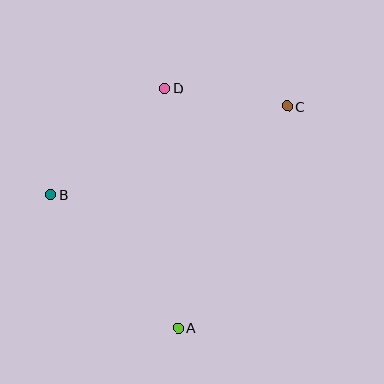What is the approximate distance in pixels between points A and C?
The distance between A and C is approximately 247 pixels.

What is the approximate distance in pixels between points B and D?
The distance between B and D is approximately 156 pixels.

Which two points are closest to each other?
Points C and D are closest to each other.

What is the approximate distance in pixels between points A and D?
The distance between A and D is approximately 240 pixels.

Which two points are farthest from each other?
Points B and C are farthest from each other.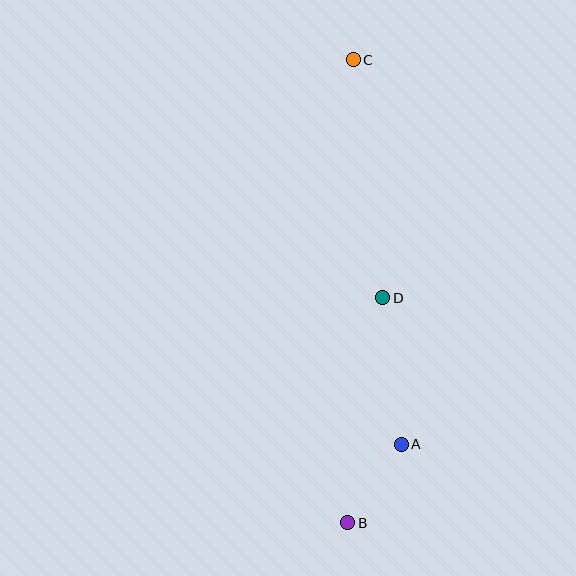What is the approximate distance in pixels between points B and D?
The distance between B and D is approximately 228 pixels.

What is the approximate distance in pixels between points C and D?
The distance between C and D is approximately 240 pixels.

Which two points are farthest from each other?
Points B and C are farthest from each other.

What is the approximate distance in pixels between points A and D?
The distance between A and D is approximately 147 pixels.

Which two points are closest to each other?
Points A and B are closest to each other.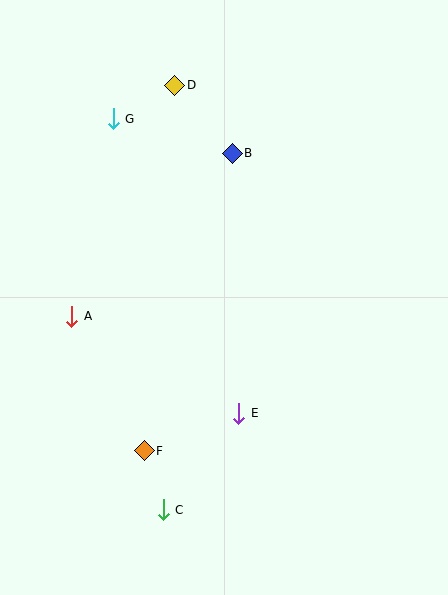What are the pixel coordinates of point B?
Point B is at (232, 153).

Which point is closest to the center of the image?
Point E at (239, 413) is closest to the center.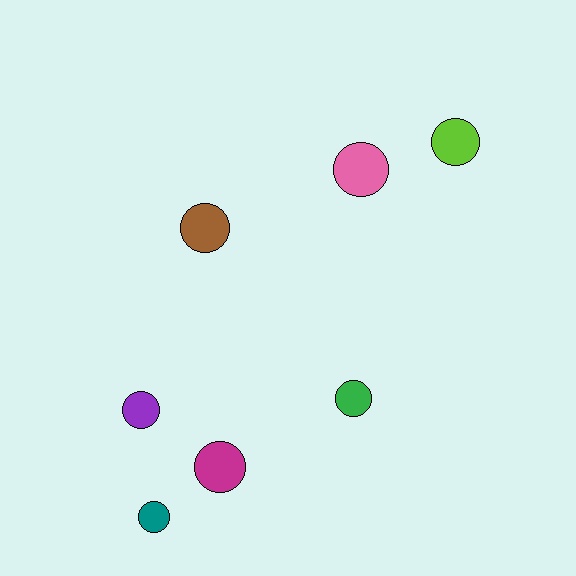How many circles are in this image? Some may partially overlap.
There are 7 circles.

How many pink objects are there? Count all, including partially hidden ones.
There is 1 pink object.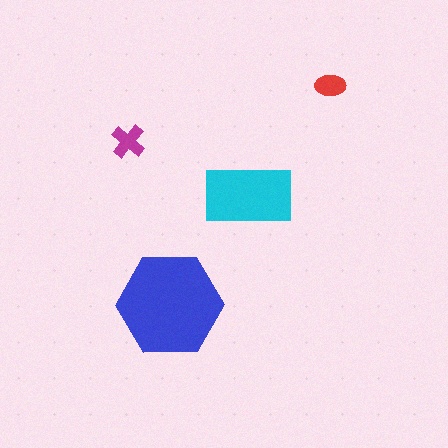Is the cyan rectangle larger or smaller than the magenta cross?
Larger.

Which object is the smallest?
The red ellipse.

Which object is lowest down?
The blue hexagon is bottommost.